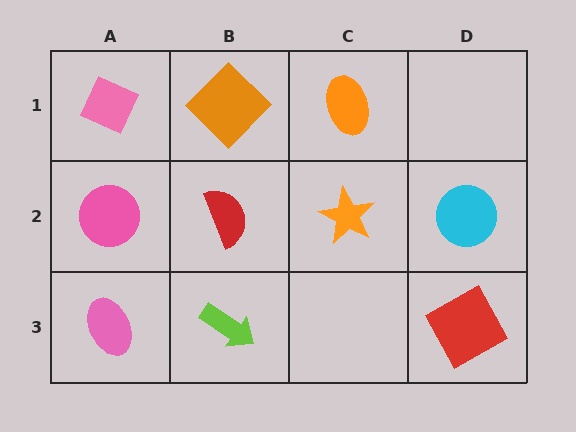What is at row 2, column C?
An orange star.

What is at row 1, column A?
A pink diamond.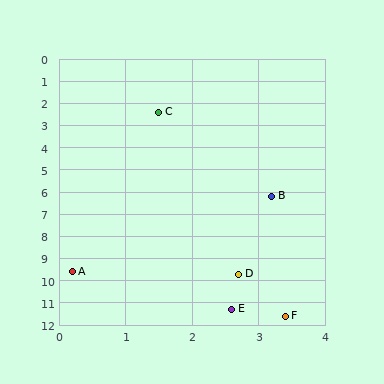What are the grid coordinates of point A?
Point A is at approximately (0.2, 9.6).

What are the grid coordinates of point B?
Point B is at approximately (3.2, 6.2).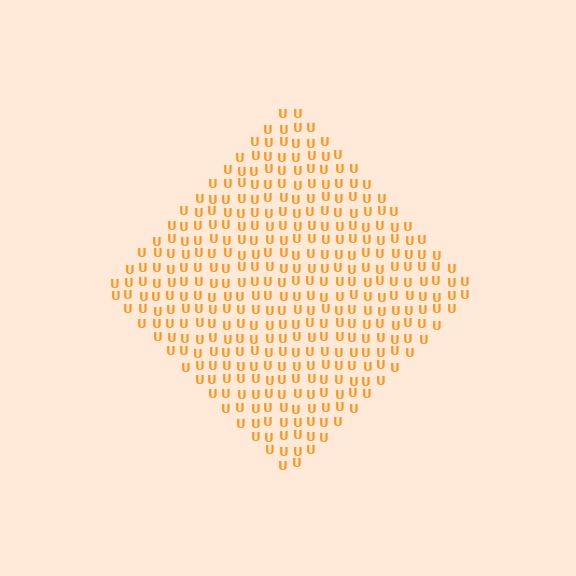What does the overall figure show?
The overall figure shows a diamond.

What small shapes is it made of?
It is made of small letter U's.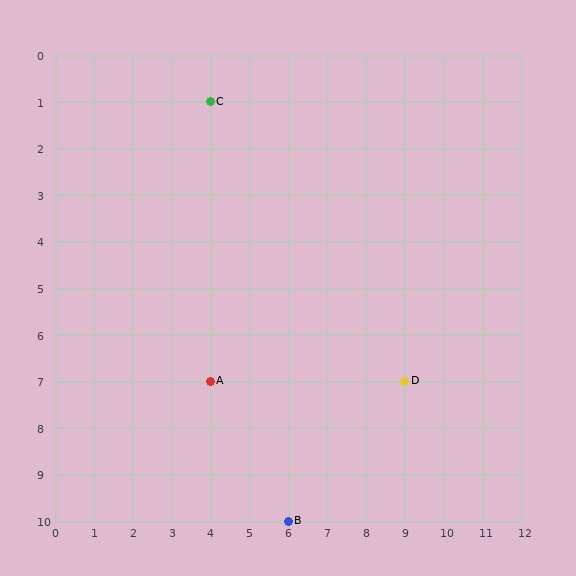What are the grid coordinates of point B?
Point B is at grid coordinates (6, 10).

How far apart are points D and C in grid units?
Points D and C are 5 columns and 6 rows apart (about 7.8 grid units diagonally).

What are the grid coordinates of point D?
Point D is at grid coordinates (9, 7).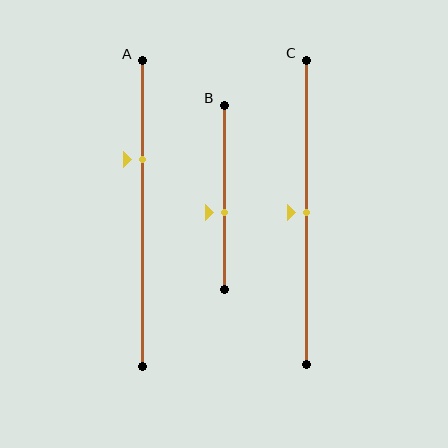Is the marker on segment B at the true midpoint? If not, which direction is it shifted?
No, the marker on segment B is shifted downward by about 8% of the segment length.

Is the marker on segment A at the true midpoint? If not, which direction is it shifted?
No, the marker on segment A is shifted upward by about 18% of the segment length.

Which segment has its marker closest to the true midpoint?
Segment C has its marker closest to the true midpoint.